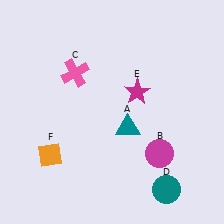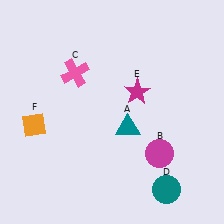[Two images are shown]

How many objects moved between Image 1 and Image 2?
1 object moved between the two images.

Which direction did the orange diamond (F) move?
The orange diamond (F) moved up.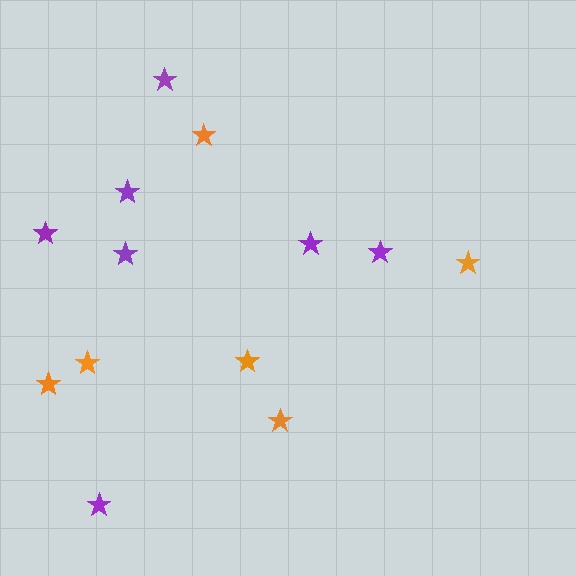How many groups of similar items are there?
There are 2 groups: one group of purple stars (7) and one group of orange stars (6).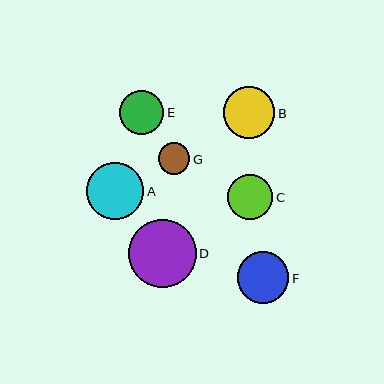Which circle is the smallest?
Circle G is the smallest with a size of approximately 32 pixels.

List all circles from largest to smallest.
From largest to smallest: D, A, B, F, C, E, G.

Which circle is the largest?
Circle D is the largest with a size of approximately 68 pixels.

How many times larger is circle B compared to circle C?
Circle B is approximately 1.1 times the size of circle C.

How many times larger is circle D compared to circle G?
Circle D is approximately 2.1 times the size of circle G.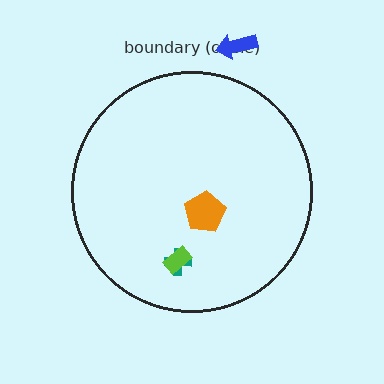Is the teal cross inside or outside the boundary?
Inside.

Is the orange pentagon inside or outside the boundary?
Inside.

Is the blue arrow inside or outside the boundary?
Outside.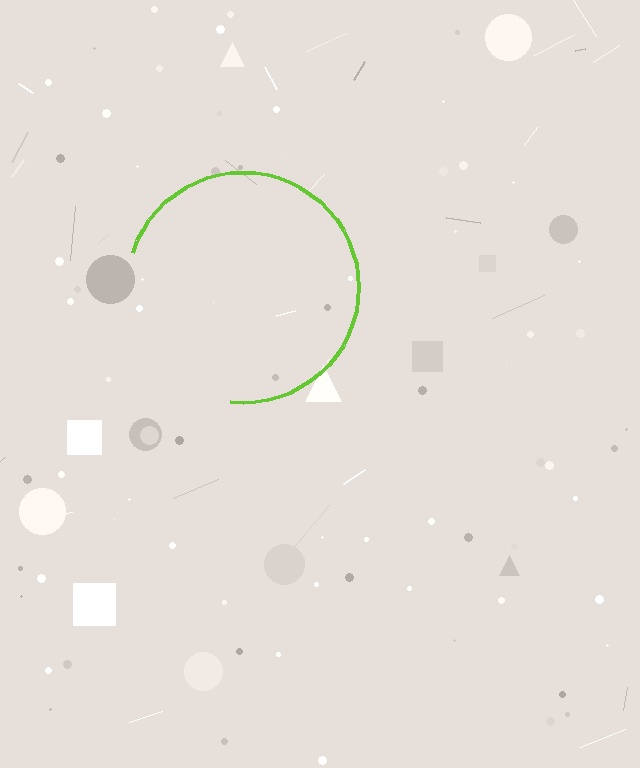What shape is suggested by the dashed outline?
The dashed outline suggests a circle.